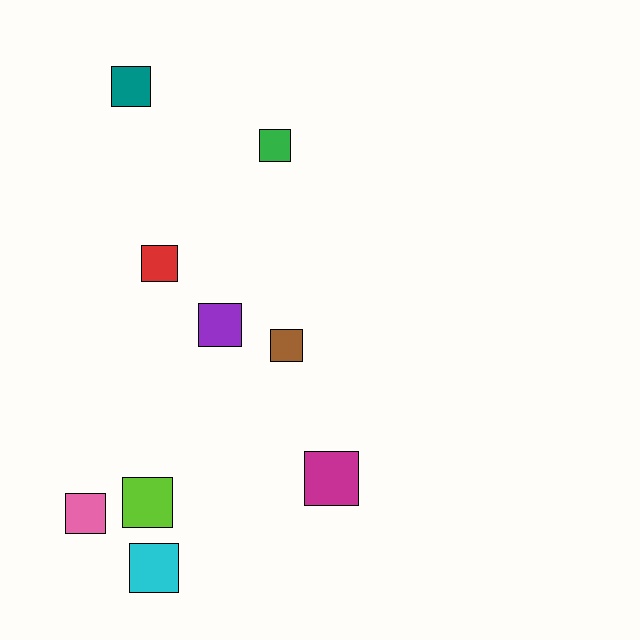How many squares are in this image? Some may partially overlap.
There are 9 squares.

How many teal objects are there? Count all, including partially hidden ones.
There is 1 teal object.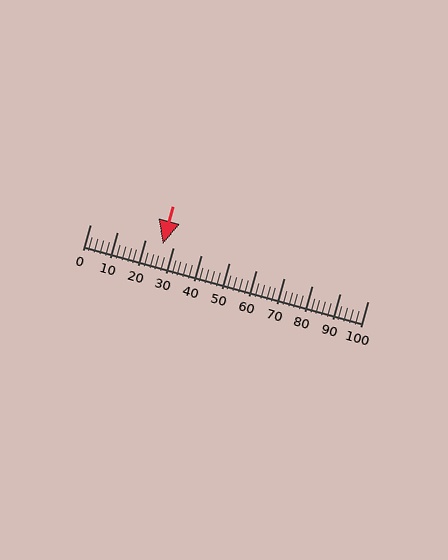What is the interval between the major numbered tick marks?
The major tick marks are spaced 10 units apart.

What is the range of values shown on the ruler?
The ruler shows values from 0 to 100.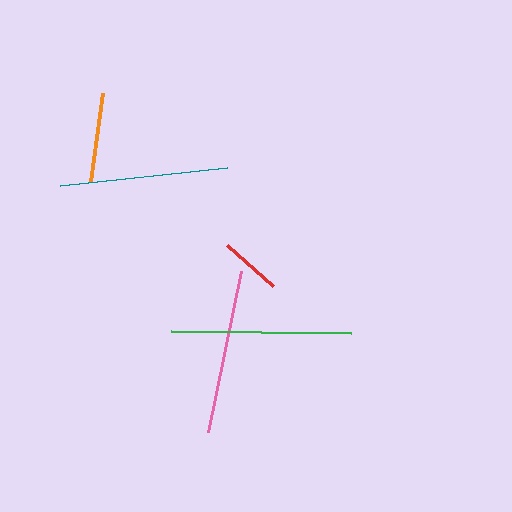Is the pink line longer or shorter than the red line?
The pink line is longer than the red line.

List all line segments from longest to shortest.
From longest to shortest: green, teal, pink, orange, red.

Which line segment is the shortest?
The red line is the shortest at approximately 61 pixels.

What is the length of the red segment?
The red segment is approximately 61 pixels long.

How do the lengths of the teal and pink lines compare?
The teal and pink lines are approximately the same length.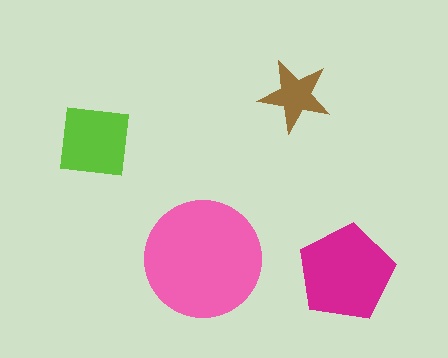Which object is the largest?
The pink circle.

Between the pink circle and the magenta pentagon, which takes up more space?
The pink circle.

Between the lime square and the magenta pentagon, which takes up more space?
The magenta pentagon.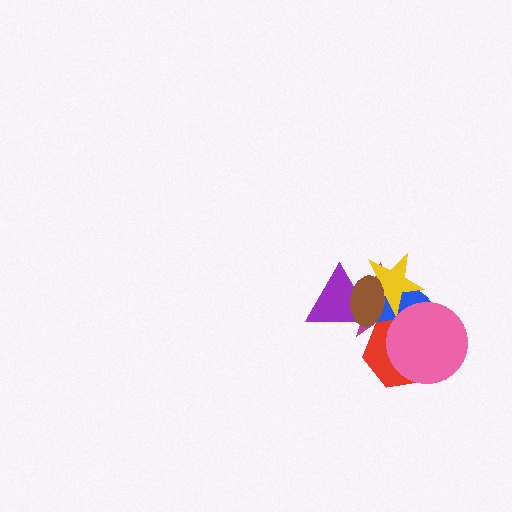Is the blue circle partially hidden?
Yes, it is partially covered by another shape.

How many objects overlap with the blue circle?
5 objects overlap with the blue circle.